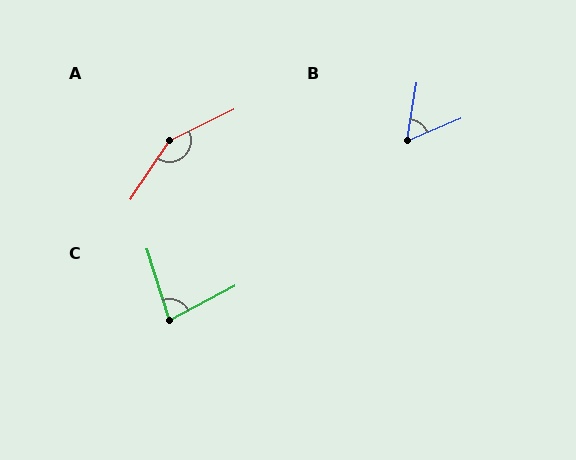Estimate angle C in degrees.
Approximately 80 degrees.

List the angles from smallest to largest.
B (58°), C (80°), A (150°).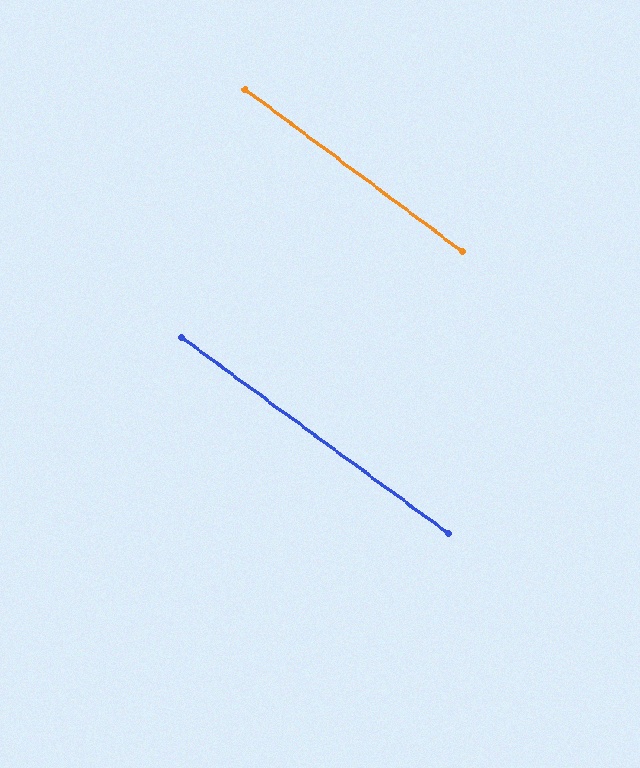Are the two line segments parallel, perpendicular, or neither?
Parallel — their directions differ by only 0.7°.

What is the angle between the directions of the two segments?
Approximately 1 degree.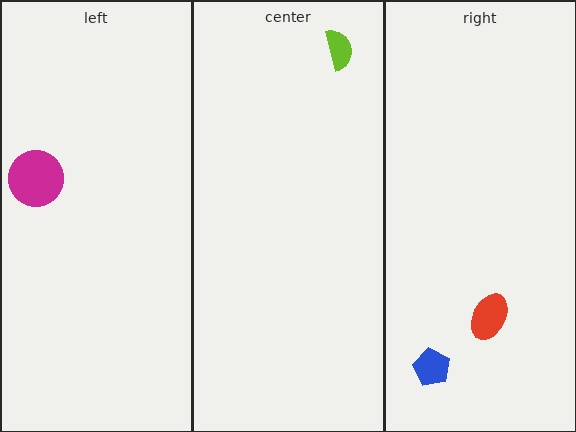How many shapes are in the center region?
1.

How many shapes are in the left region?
1.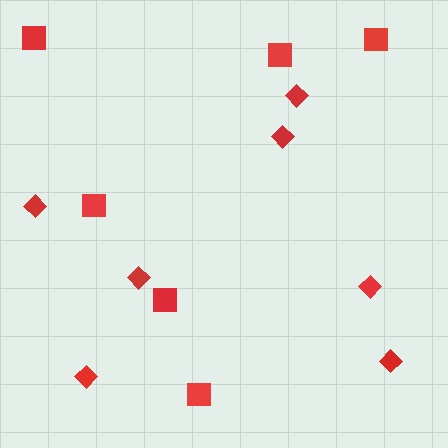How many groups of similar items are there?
There are 2 groups: one group of diamonds (7) and one group of squares (6).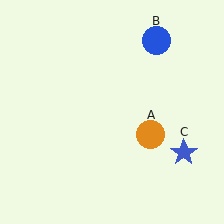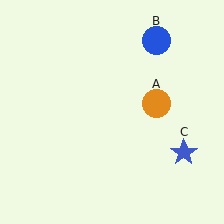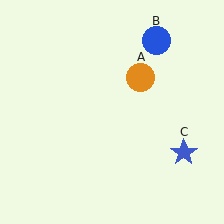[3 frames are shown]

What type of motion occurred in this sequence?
The orange circle (object A) rotated counterclockwise around the center of the scene.